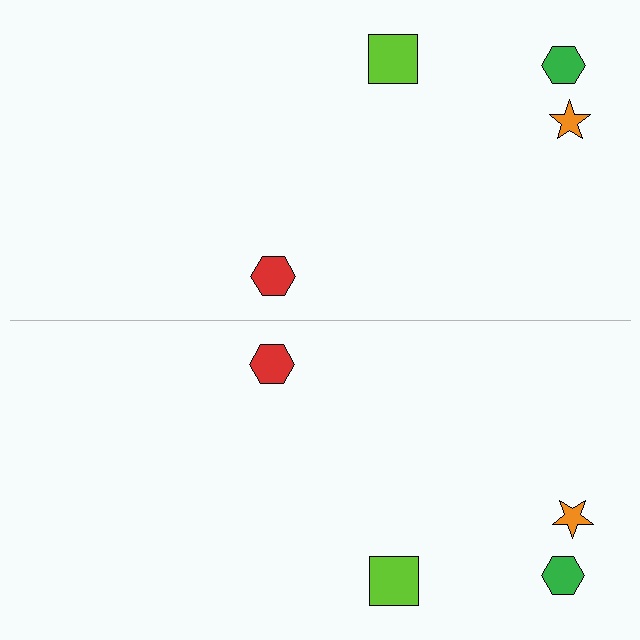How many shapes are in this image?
There are 8 shapes in this image.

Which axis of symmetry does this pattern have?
The pattern has a horizontal axis of symmetry running through the center of the image.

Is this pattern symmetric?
Yes, this pattern has bilateral (reflection) symmetry.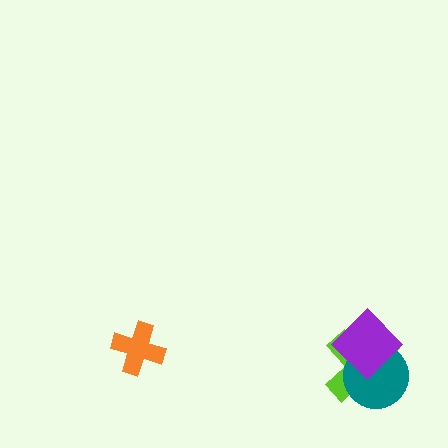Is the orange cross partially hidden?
No, no other shape covers it.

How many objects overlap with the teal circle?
2 objects overlap with the teal circle.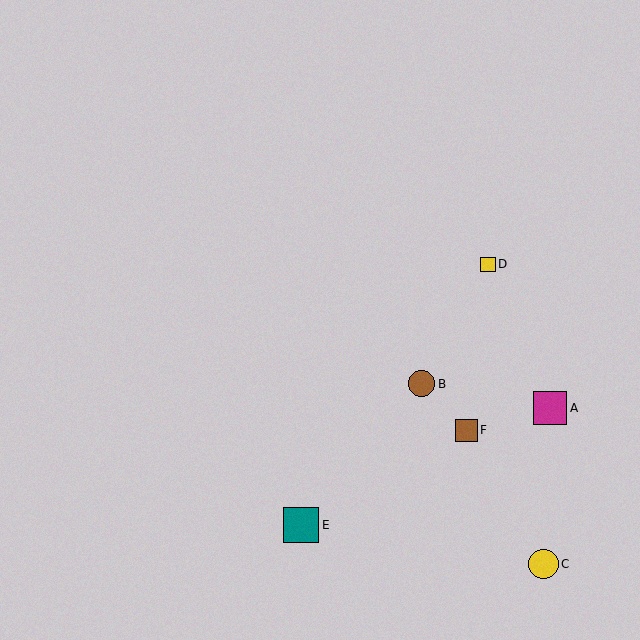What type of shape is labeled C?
Shape C is a yellow circle.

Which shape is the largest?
The teal square (labeled E) is the largest.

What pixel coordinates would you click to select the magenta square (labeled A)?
Click at (550, 408) to select the magenta square A.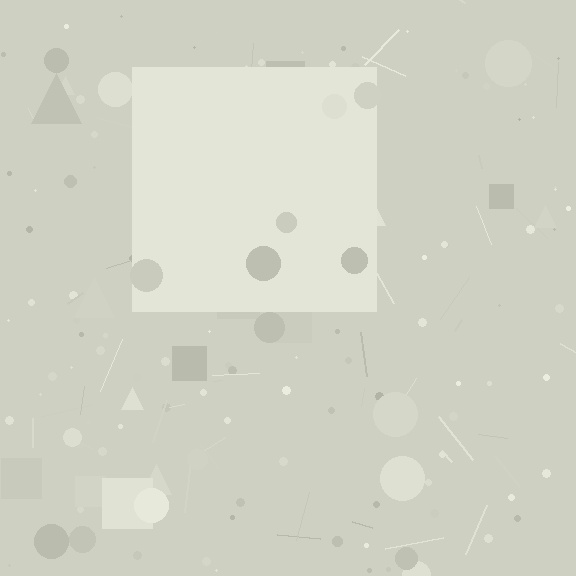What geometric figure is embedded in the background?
A square is embedded in the background.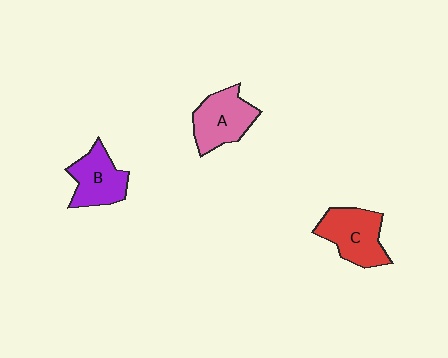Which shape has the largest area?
Shape C (red).